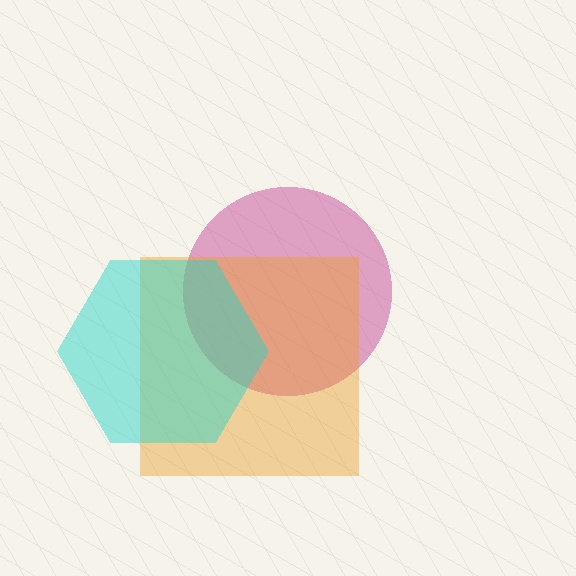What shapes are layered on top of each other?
The layered shapes are: a magenta circle, an orange square, a cyan hexagon.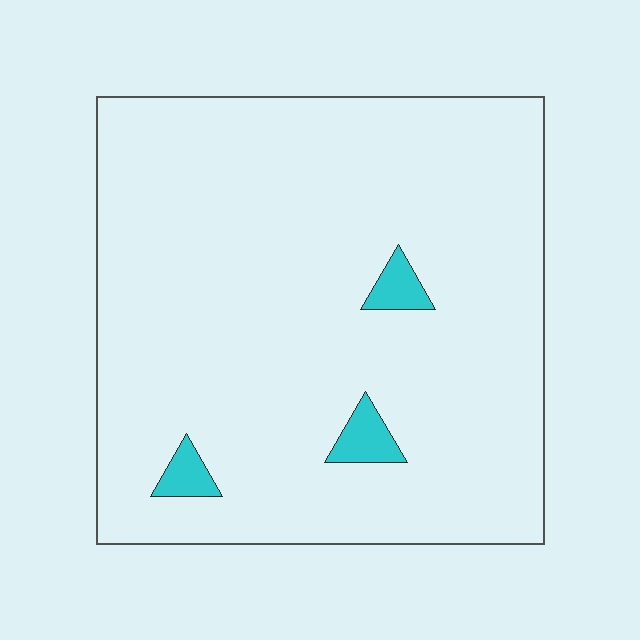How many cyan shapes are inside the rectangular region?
3.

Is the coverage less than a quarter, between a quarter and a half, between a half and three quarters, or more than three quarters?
Less than a quarter.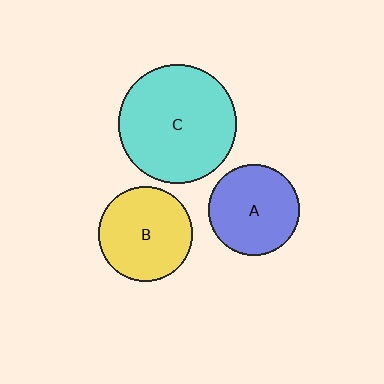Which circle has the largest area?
Circle C (cyan).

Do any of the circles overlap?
No, none of the circles overlap.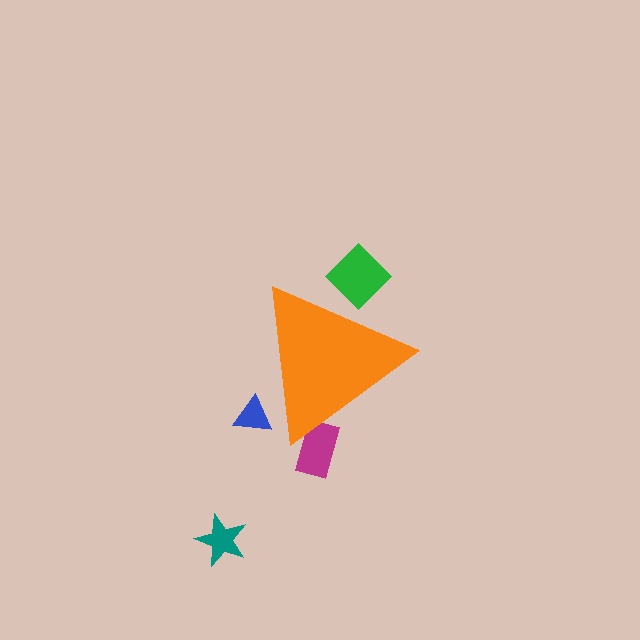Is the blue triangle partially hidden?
Yes, the blue triangle is partially hidden behind the orange triangle.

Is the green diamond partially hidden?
Yes, the green diamond is partially hidden behind the orange triangle.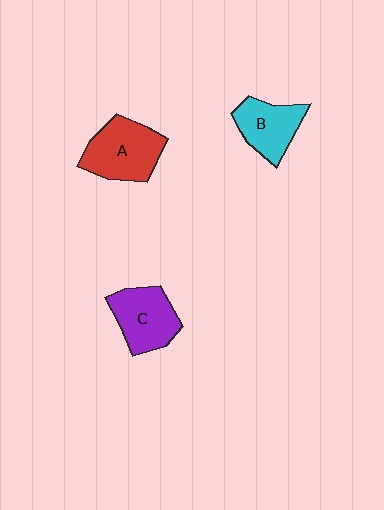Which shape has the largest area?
Shape A (red).